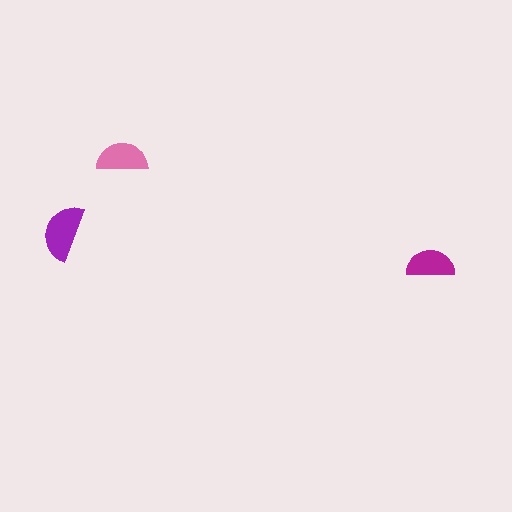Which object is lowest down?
The magenta semicircle is bottommost.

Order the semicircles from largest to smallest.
the purple one, the pink one, the magenta one.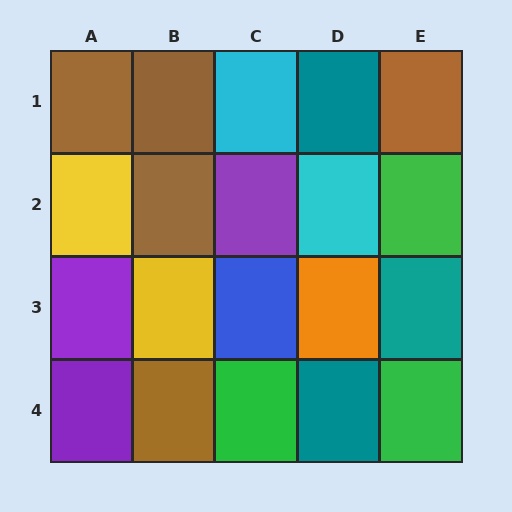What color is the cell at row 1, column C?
Cyan.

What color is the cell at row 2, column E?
Green.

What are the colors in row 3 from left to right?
Purple, yellow, blue, orange, teal.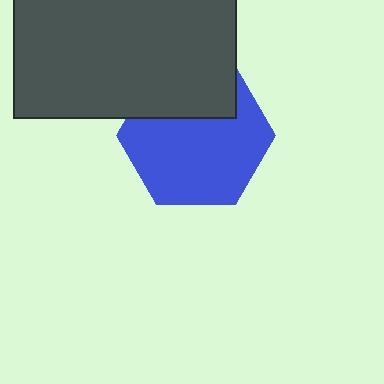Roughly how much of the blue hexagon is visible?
Most of it is visible (roughly 69%).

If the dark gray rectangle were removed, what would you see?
You would see the complete blue hexagon.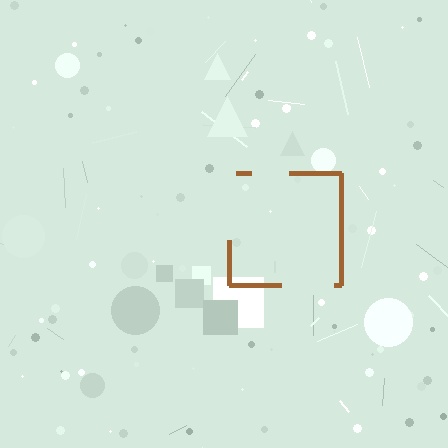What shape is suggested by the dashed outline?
The dashed outline suggests a square.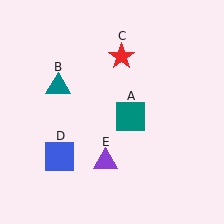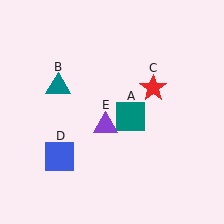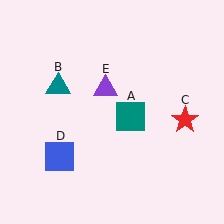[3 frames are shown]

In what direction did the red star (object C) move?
The red star (object C) moved down and to the right.